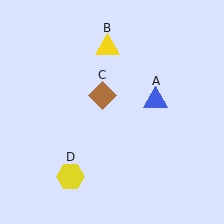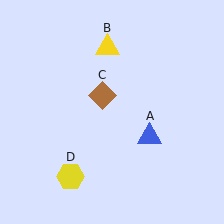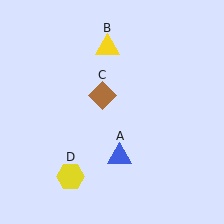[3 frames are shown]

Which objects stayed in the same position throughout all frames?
Yellow triangle (object B) and brown diamond (object C) and yellow hexagon (object D) remained stationary.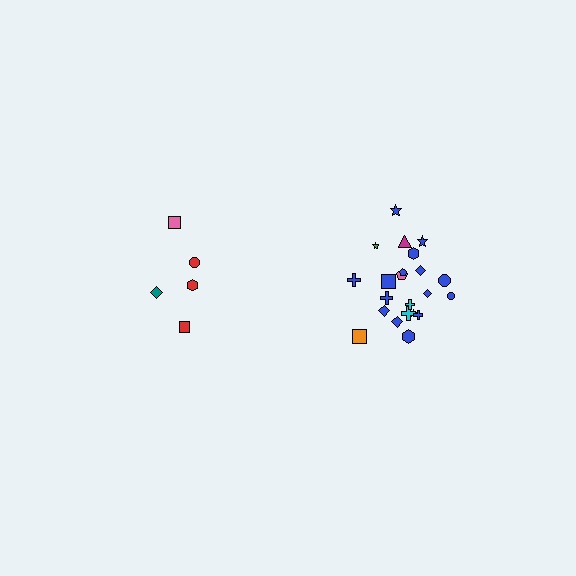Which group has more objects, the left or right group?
The right group.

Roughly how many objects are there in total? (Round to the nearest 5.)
Roughly 25 objects in total.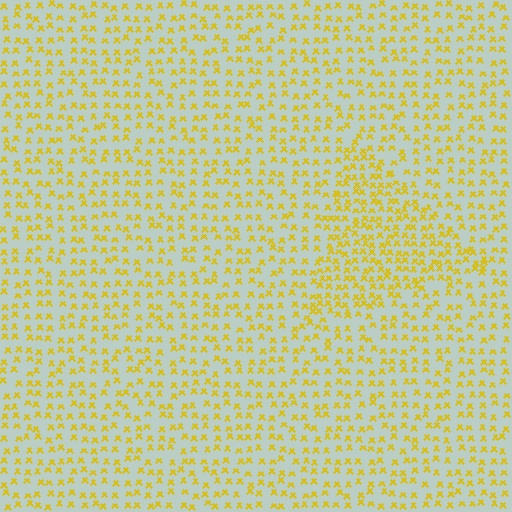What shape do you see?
I see a triangle.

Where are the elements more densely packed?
The elements are more densely packed inside the triangle boundary.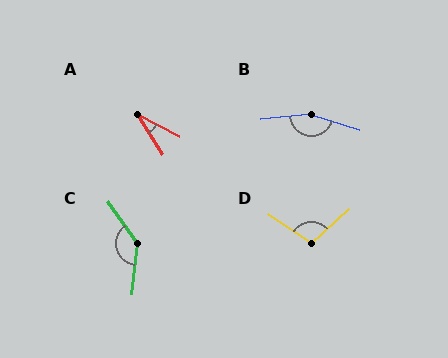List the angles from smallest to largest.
A (31°), D (103°), C (138°), B (157°).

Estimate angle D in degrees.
Approximately 103 degrees.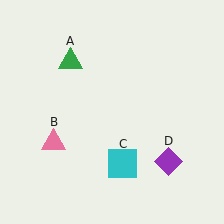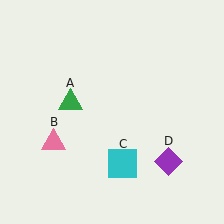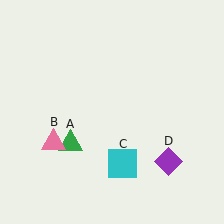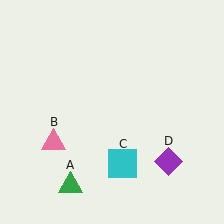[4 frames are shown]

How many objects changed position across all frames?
1 object changed position: green triangle (object A).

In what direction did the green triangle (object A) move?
The green triangle (object A) moved down.